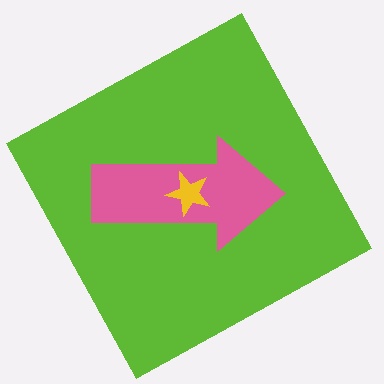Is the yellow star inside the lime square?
Yes.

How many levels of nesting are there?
3.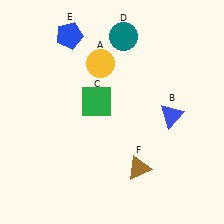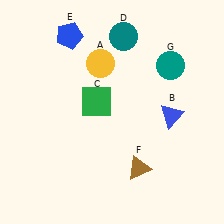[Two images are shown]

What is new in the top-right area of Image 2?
A teal circle (G) was added in the top-right area of Image 2.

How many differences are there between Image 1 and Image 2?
There is 1 difference between the two images.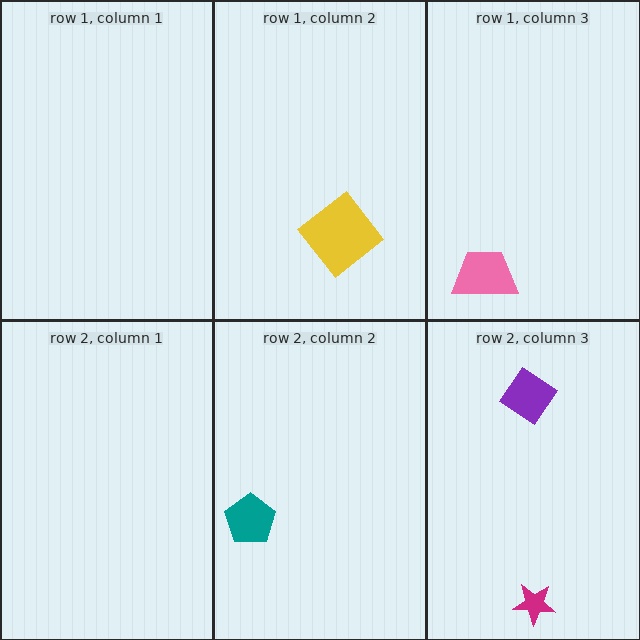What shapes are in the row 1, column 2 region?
The yellow diamond.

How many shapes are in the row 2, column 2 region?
1.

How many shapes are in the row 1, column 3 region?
1.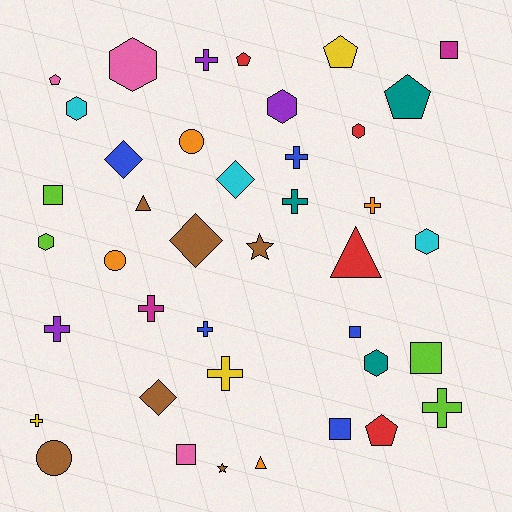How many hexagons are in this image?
There are 7 hexagons.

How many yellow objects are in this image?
There are 3 yellow objects.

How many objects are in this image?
There are 40 objects.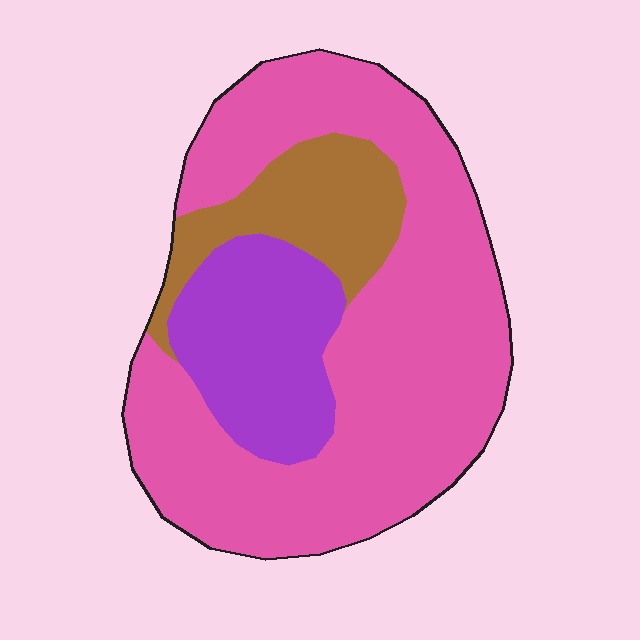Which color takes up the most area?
Pink, at roughly 65%.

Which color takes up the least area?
Brown, at roughly 15%.